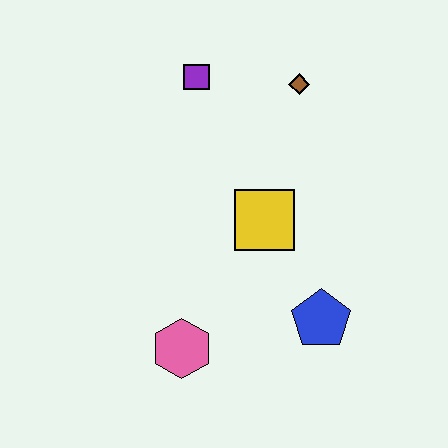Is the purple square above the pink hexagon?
Yes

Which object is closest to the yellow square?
The blue pentagon is closest to the yellow square.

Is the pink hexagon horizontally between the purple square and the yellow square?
No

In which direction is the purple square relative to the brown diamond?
The purple square is to the left of the brown diamond.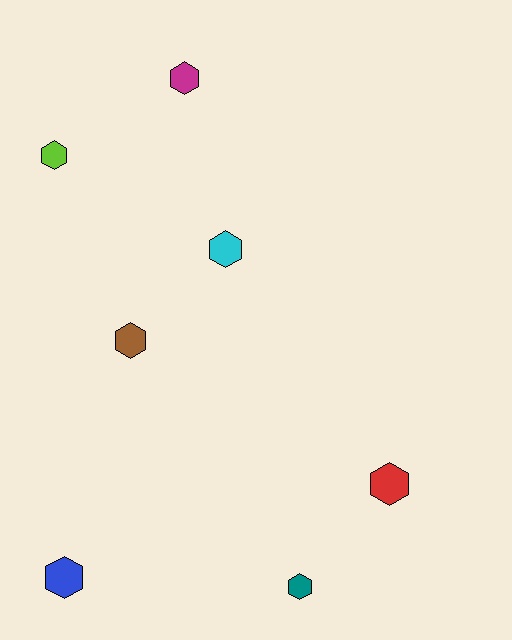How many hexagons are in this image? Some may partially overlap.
There are 7 hexagons.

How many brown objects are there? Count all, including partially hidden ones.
There is 1 brown object.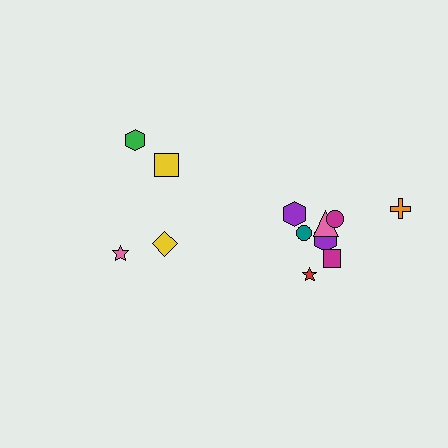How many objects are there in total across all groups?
There are 12 objects.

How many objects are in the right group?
There are 8 objects.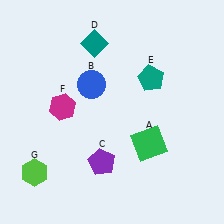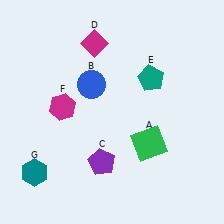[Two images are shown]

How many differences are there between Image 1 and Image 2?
There are 2 differences between the two images.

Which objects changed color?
D changed from teal to magenta. G changed from lime to teal.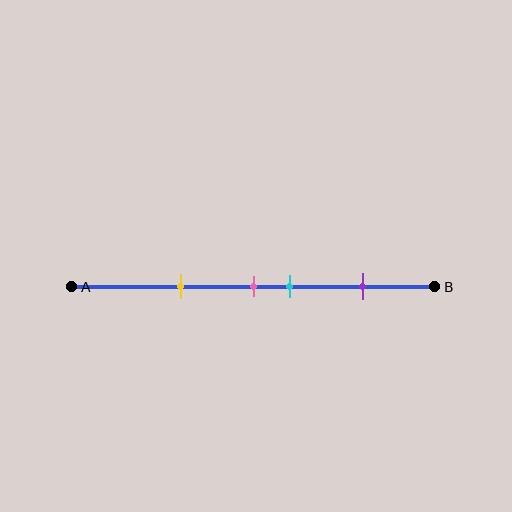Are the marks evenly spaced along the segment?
No, the marks are not evenly spaced.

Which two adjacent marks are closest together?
The pink and cyan marks are the closest adjacent pair.